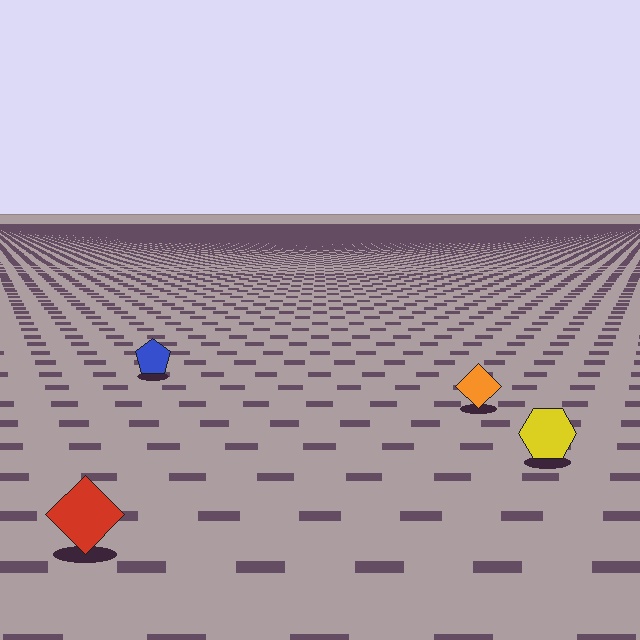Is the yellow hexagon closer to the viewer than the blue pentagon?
Yes. The yellow hexagon is closer — you can tell from the texture gradient: the ground texture is coarser near it.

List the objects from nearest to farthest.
From nearest to farthest: the red diamond, the yellow hexagon, the orange diamond, the blue pentagon.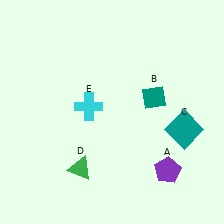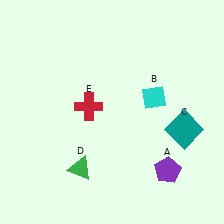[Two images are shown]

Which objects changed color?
B changed from teal to cyan. E changed from cyan to red.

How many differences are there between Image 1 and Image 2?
There are 2 differences between the two images.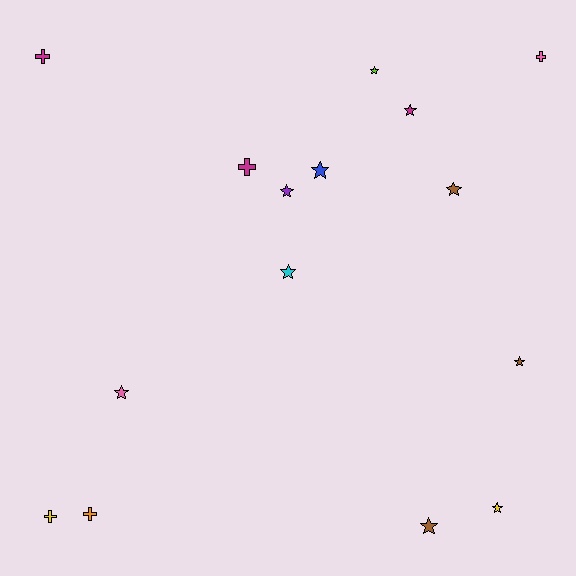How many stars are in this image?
There are 10 stars.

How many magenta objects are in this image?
There are 3 magenta objects.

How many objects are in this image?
There are 15 objects.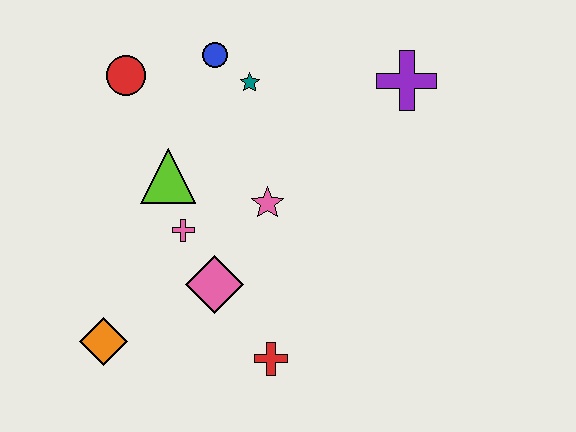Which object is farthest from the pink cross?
The purple cross is farthest from the pink cross.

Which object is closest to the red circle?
The blue circle is closest to the red circle.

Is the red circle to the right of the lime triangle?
No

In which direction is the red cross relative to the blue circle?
The red cross is below the blue circle.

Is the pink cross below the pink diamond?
No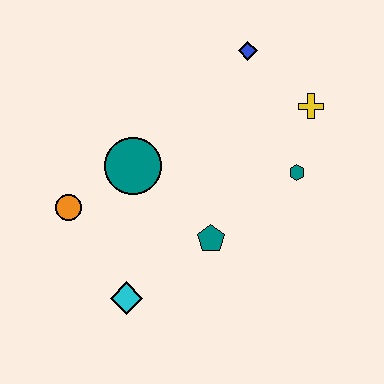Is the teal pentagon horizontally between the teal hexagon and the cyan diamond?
Yes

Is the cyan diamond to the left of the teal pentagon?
Yes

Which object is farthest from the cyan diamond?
The blue diamond is farthest from the cyan diamond.